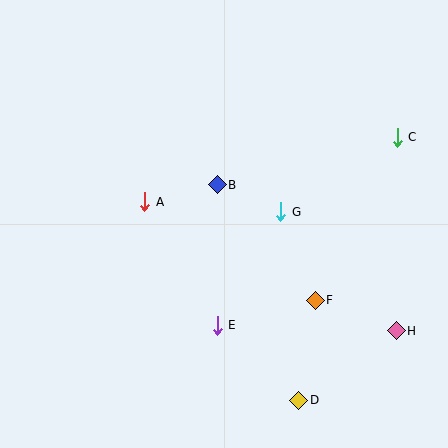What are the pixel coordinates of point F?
Point F is at (315, 300).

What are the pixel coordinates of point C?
Point C is at (397, 137).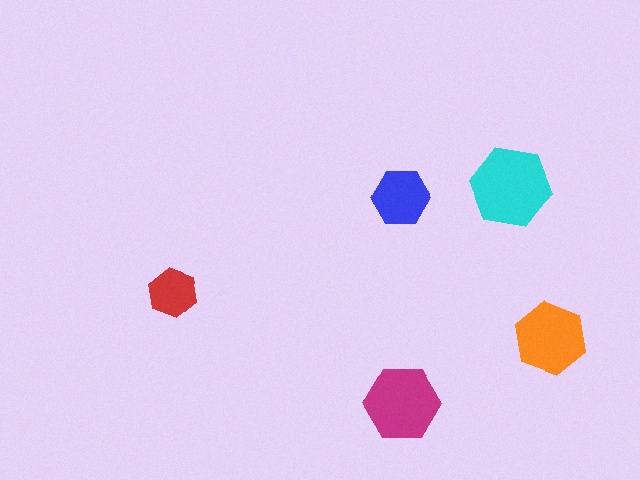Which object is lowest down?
The magenta hexagon is bottommost.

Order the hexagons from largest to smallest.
the cyan one, the magenta one, the orange one, the blue one, the red one.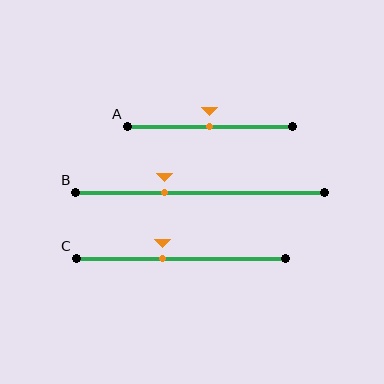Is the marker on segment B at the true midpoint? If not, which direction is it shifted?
No, the marker on segment B is shifted to the left by about 14% of the segment length.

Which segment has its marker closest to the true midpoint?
Segment A has its marker closest to the true midpoint.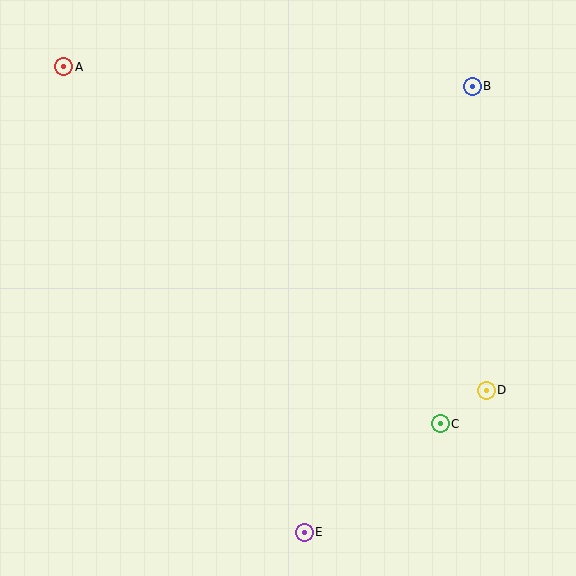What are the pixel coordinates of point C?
Point C is at (440, 424).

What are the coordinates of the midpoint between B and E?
The midpoint between B and E is at (388, 309).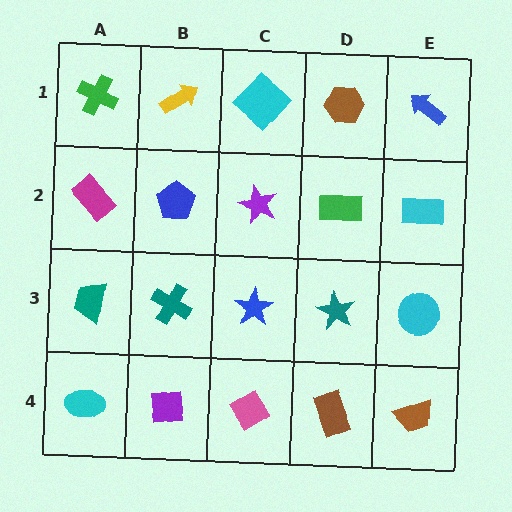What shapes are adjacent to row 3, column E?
A cyan rectangle (row 2, column E), a brown trapezoid (row 4, column E), a teal star (row 3, column D).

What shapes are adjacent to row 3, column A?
A magenta rectangle (row 2, column A), a cyan ellipse (row 4, column A), a teal cross (row 3, column B).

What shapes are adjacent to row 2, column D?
A brown hexagon (row 1, column D), a teal star (row 3, column D), a purple star (row 2, column C), a cyan rectangle (row 2, column E).